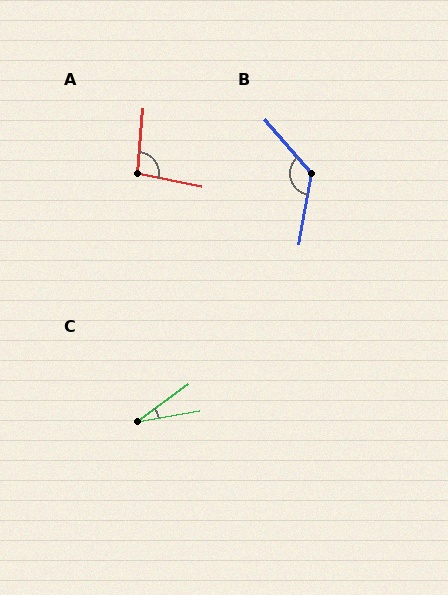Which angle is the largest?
B, at approximately 130 degrees.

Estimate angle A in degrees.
Approximately 96 degrees.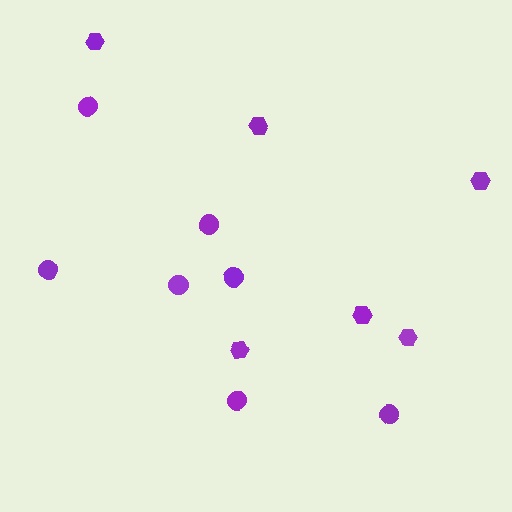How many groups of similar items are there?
There are 2 groups: one group of hexagons (6) and one group of circles (7).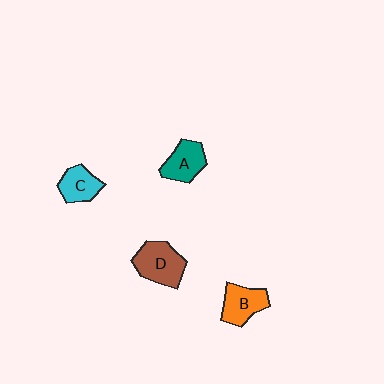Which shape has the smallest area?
Shape C (cyan).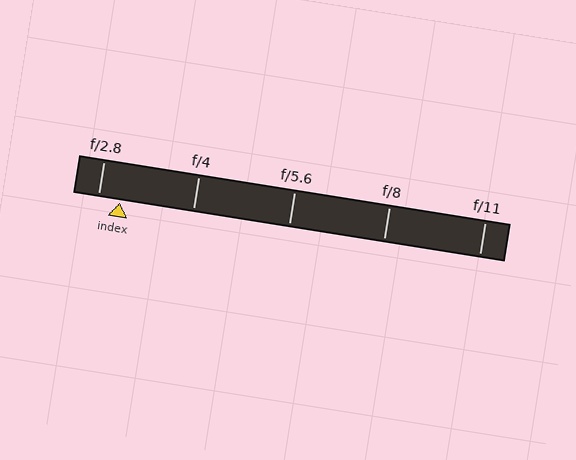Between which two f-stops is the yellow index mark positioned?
The index mark is between f/2.8 and f/4.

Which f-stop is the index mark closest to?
The index mark is closest to f/2.8.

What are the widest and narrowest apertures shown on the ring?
The widest aperture shown is f/2.8 and the narrowest is f/11.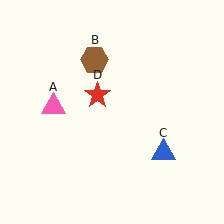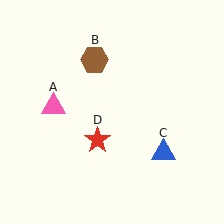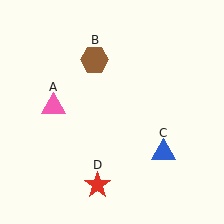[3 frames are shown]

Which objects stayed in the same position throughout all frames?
Pink triangle (object A) and brown hexagon (object B) and blue triangle (object C) remained stationary.